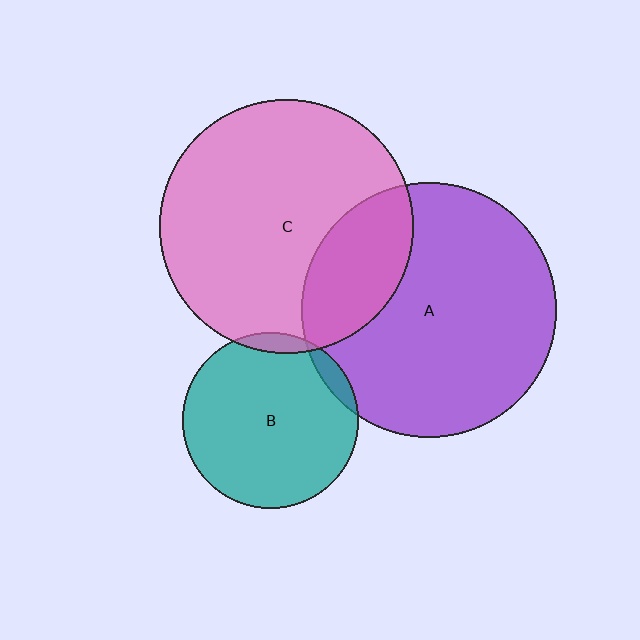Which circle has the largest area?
Circle A (purple).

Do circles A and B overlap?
Yes.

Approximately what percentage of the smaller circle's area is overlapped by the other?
Approximately 5%.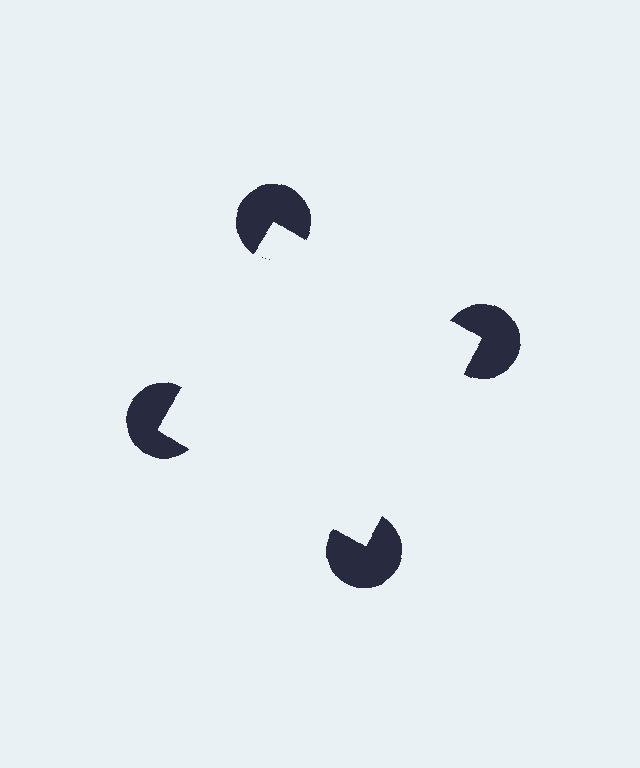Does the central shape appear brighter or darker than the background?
It typically appears slightly brighter than the background, even though no actual brightness change is drawn.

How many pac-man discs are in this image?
There are 4 — one at each vertex of the illusory square.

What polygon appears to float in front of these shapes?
An illusory square — its edges are inferred from the aligned wedge cuts in the pac-man discs, not physically drawn.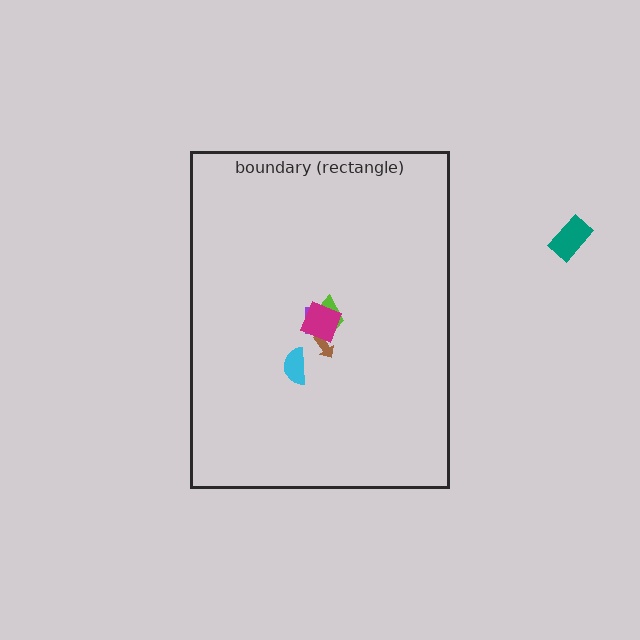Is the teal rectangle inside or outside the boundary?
Outside.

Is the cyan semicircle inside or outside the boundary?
Inside.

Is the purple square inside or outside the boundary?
Inside.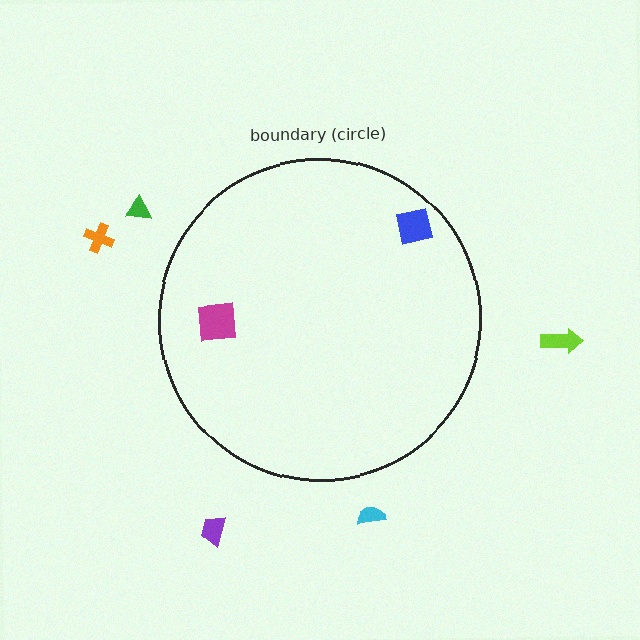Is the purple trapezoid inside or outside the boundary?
Outside.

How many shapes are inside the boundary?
2 inside, 5 outside.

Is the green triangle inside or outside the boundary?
Outside.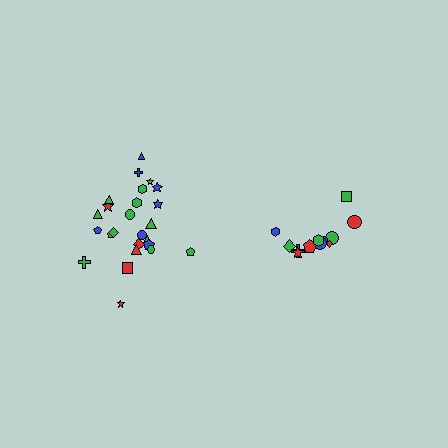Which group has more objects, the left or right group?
The left group.